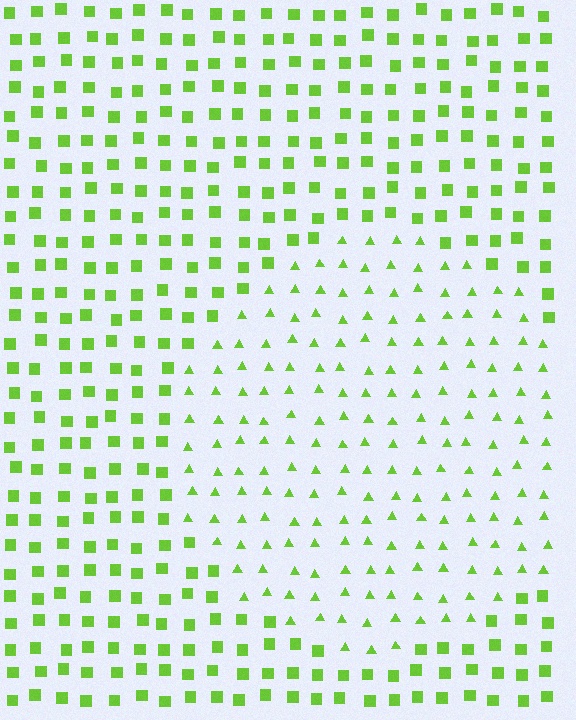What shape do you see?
I see a circle.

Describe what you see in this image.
The image is filled with small lime elements arranged in a uniform grid. A circle-shaped region contains triangles, while the surrounding area contains squares. The boundary is defined purely by the change in element shape.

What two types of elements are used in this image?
The image uses triangles inside the circle region and squares outside it.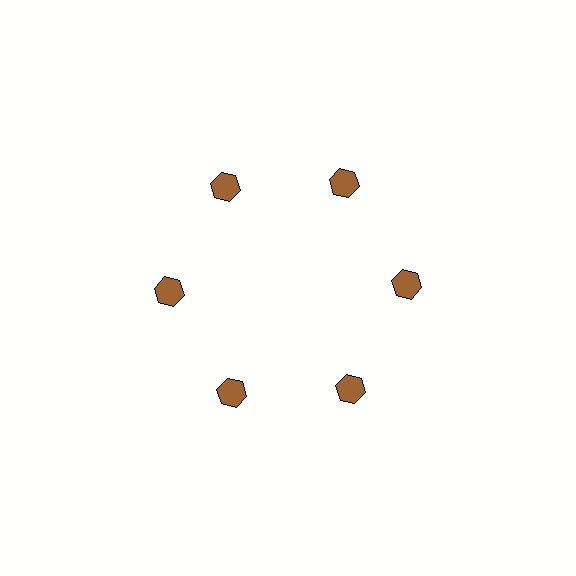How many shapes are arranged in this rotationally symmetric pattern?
There are 6 shapes, arranged in 6 groups of 1.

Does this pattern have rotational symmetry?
Yes, this pattern has 6-fold rotational symmetry. It looks the same after rotating 60 degrees around the center.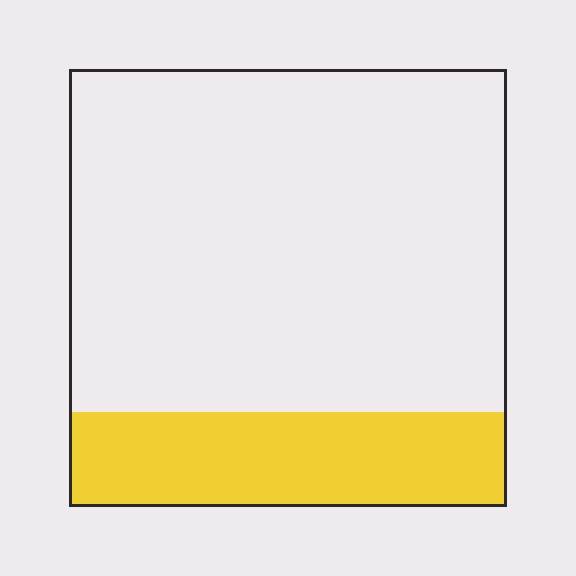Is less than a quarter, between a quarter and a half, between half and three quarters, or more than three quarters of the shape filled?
Less than a quarter.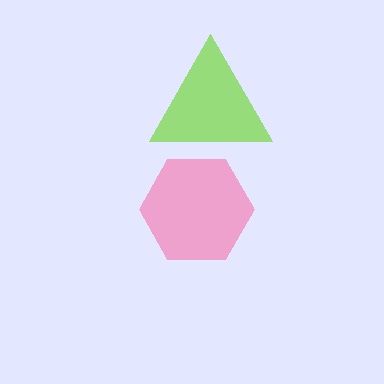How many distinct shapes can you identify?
There are 2 distinct shapes: a lime triangle, a pink hexagon.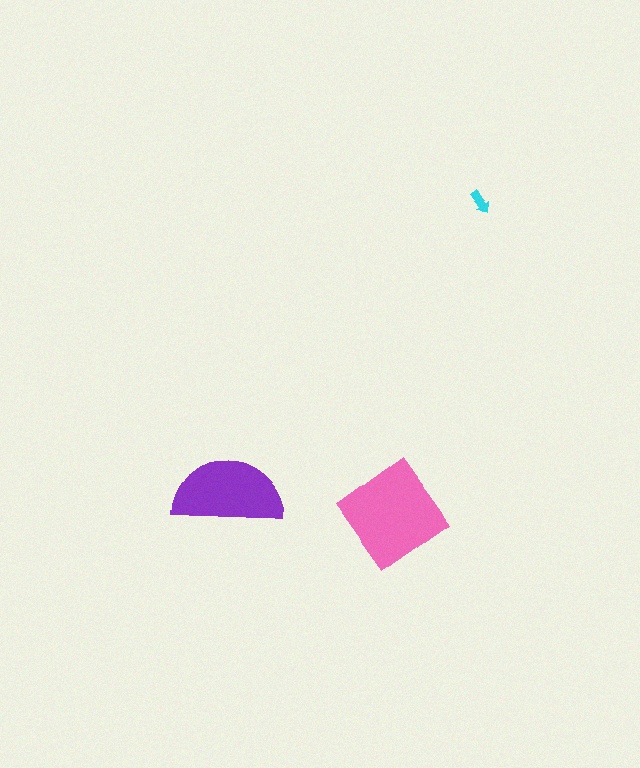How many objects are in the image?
There are 3 objects in the image.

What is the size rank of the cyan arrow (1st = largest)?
3rd.